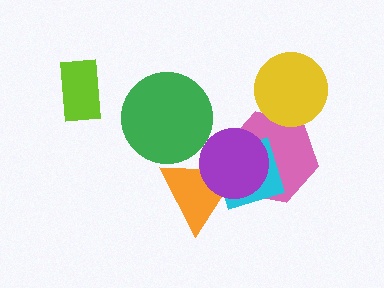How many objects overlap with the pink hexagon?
4 objects overlap with the pink hexagon.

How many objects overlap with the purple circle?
3 objects overlap with the purple circle.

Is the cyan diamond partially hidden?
Yes, it is partially covered by another shape.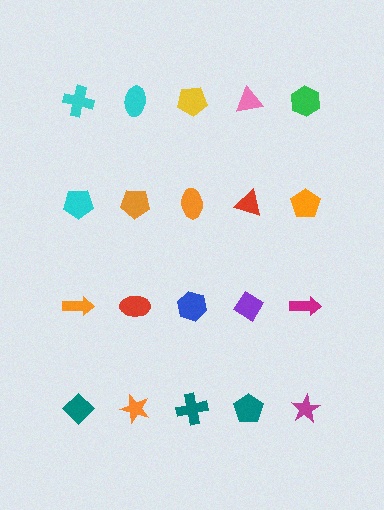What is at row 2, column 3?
An orange ellipse.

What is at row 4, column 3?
A teal cross.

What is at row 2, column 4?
A red triangle.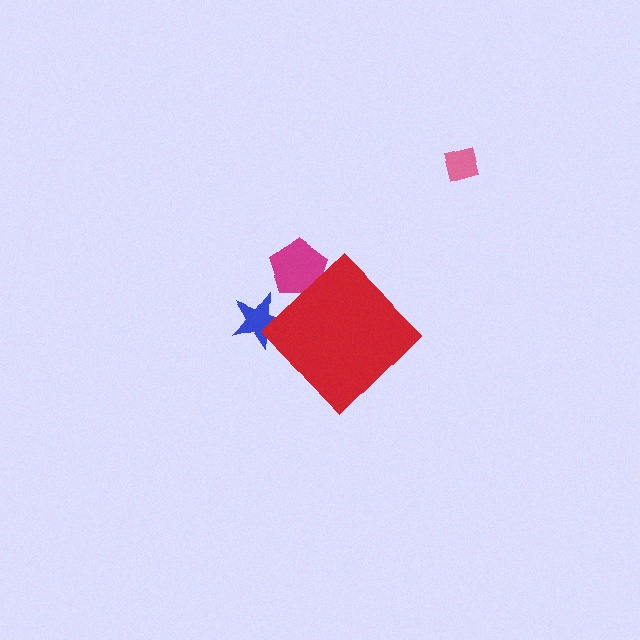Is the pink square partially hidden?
No, the pink square is fully visible.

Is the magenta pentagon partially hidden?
Yes, the magenta pentagon is partially hidden behind the red diamond.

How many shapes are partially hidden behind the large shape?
2 shapes are partially hidden.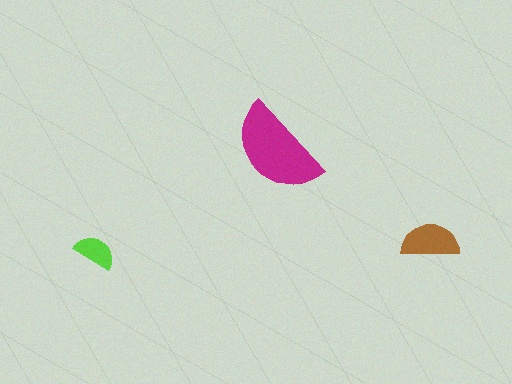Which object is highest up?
The magenta semicircle is topmost.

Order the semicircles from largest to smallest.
the magenta one, the brown one, the lime one.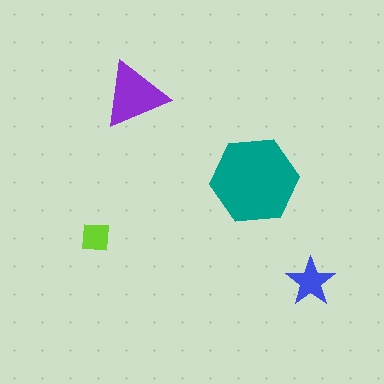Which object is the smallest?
The lime square.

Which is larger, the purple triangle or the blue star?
The purple triangle.